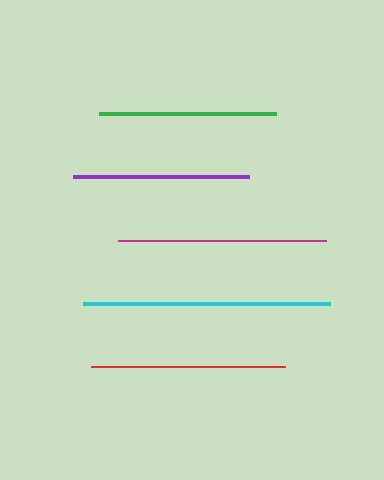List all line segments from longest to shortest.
From longest to shortest: cyan, magenta, red, green, purple.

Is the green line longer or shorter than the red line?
The red line is longer than the green line.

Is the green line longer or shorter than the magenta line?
The magenta line is longer than the green line.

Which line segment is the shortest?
The purple line is the shortest at approximately 176 pixels.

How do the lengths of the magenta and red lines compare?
The magenta and red lines are approximately the same length.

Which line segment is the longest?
The cyan line is the longest at approximately 247 pixels.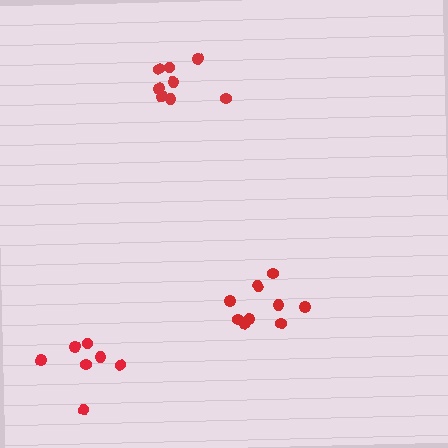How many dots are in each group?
Group 1: 9 dots, Group 2: 7 dots, Group 3: 8 dots (24 total).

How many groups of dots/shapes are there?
There are 3 groups.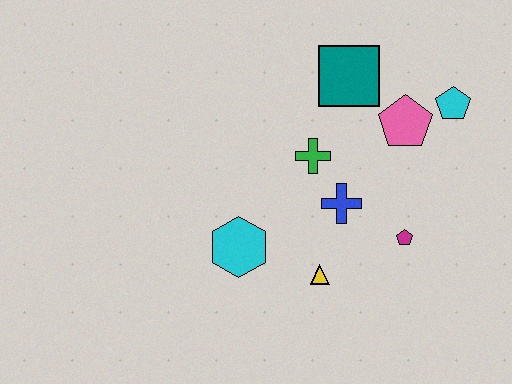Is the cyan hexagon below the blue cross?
Yes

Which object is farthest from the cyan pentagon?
The cyan hexagon is farthest from the cyan pentagon.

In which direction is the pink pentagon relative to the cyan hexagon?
The pink pentagon is to the right of the cyan hexagon.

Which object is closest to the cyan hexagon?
The yellow triangle is closest to the cyan hexagon.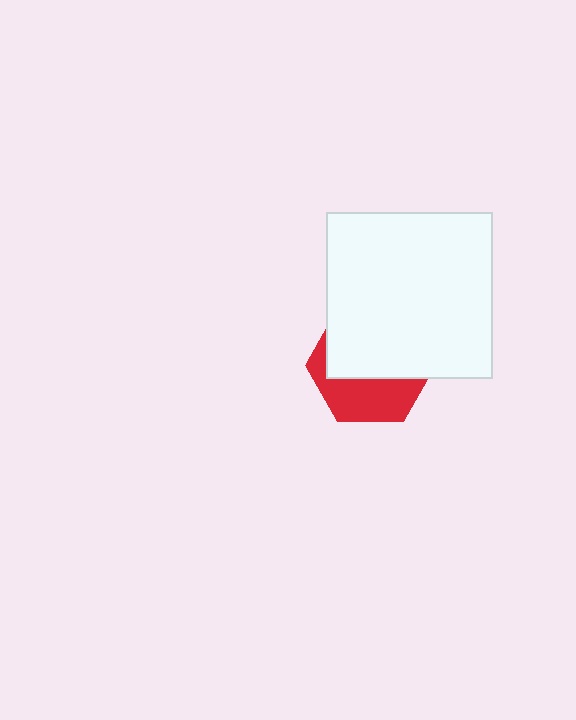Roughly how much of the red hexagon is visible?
A small part of it is visible (roughly 39%).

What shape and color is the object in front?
The object in front is a white square.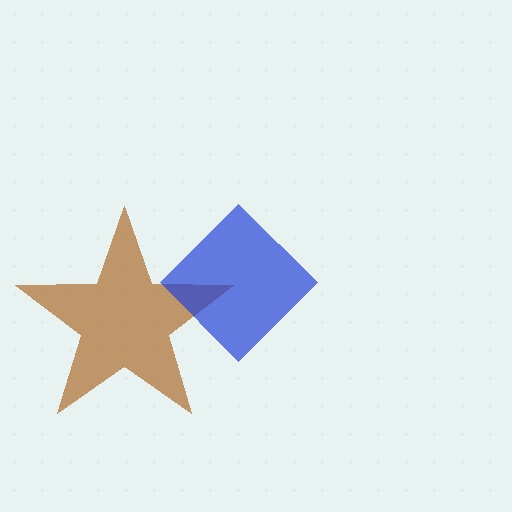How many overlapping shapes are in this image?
There are 2 overlapping shapes in the image.